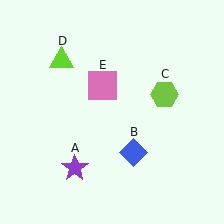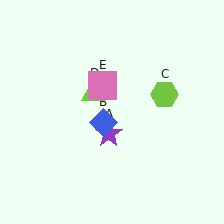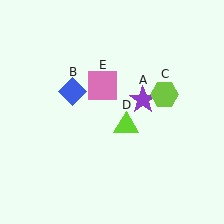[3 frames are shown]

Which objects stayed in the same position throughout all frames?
Lime hexagon (object C) and pink square (object E) remained stationary.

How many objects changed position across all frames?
3 objects changed position: purple star (object A), blue diamond (object B), lime triangle (object D).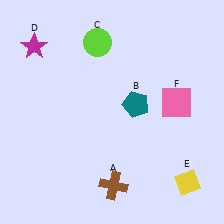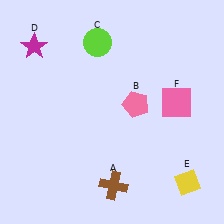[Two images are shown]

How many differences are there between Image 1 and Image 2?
There is 1 difference between the two images.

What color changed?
The pentagon (B) changed from teal in Image 1 to pink in Image 2.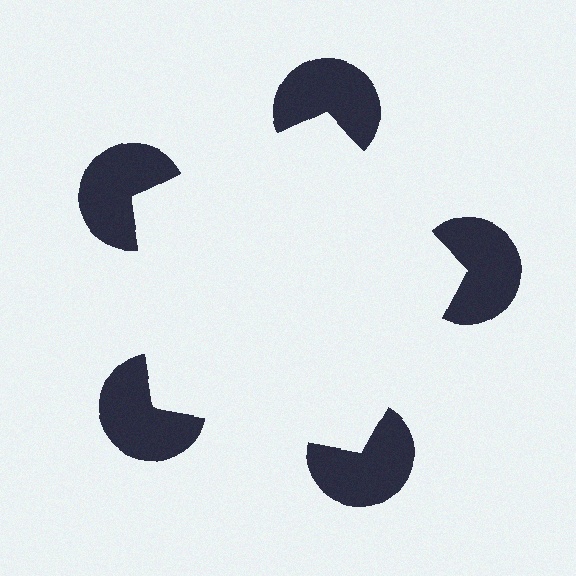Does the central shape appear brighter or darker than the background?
It typically appears slightly brighter than the background, even though no actual brightness change is drawn.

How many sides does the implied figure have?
5 sides.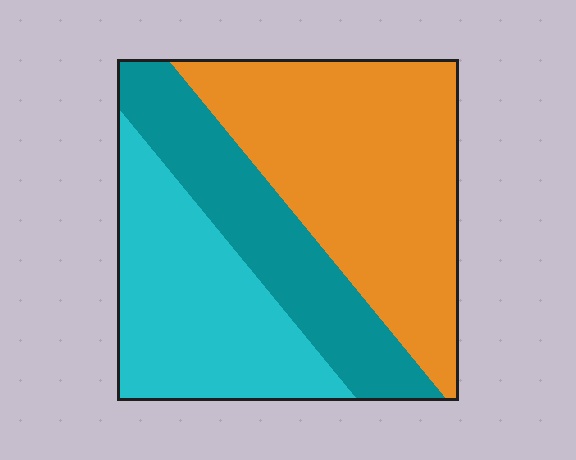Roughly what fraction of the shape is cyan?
Cyan covers roughly 30% of the shape.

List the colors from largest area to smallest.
From largest to smallest: orange, cyan, teal.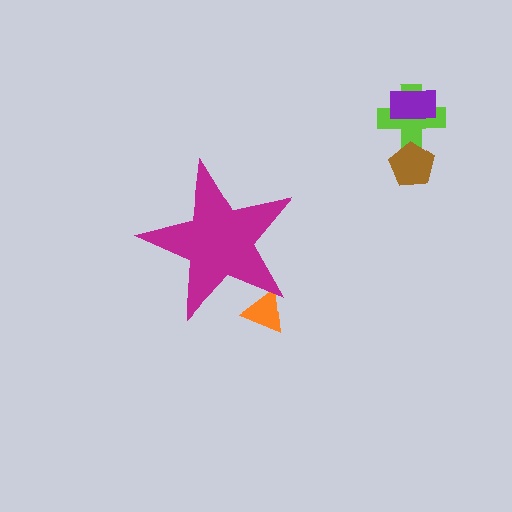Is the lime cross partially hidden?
No, the lime cross is fully visible.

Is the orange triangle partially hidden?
Yes, the orange triangle is partially hidden behind the magenta star.